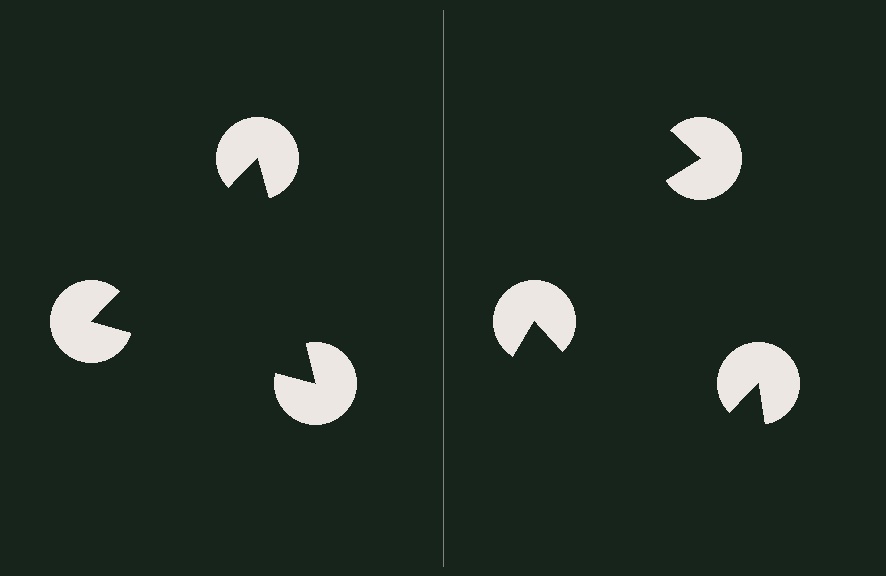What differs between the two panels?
The pac-man discs are positioned identically on both sides; only the wedge orientations differ. On the left they align to a triangle; on the right they are misaligned.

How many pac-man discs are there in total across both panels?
6 — 3 on each side.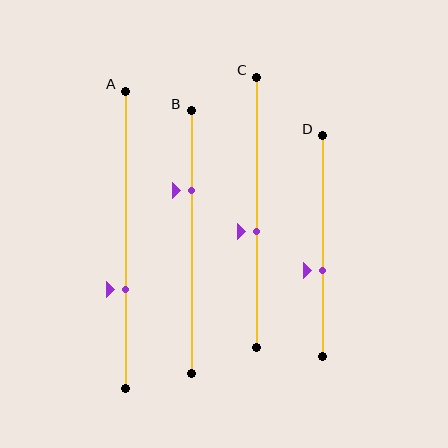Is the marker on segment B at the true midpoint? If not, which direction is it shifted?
No, the marker on segment B is shifted upward by about 20% of the segment length.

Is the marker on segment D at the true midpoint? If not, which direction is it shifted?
No, the marker on segment D is shifted downward by about 11% of the segment length.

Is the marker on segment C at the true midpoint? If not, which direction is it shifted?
No, the marker on segment C is shifted downward by about 7% of the segment length.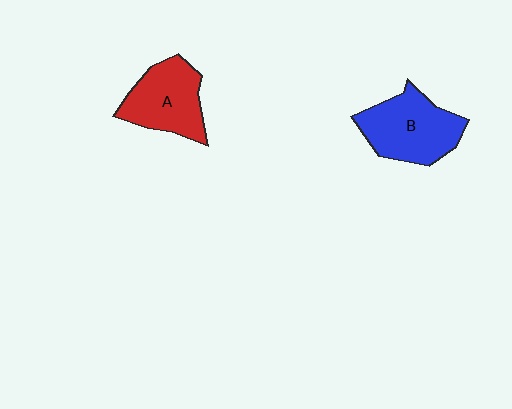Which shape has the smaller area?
Shape A (red).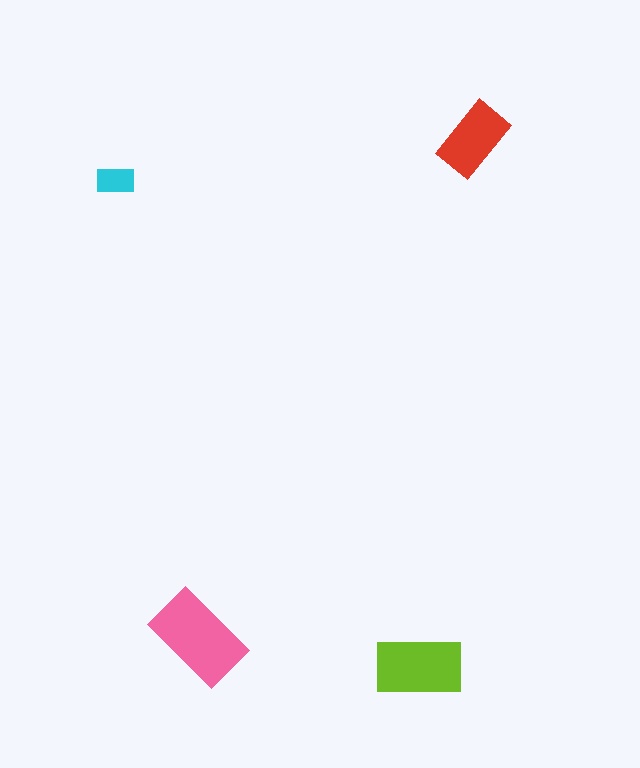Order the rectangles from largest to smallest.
the pink one, the lime one, the red one, the cyan one.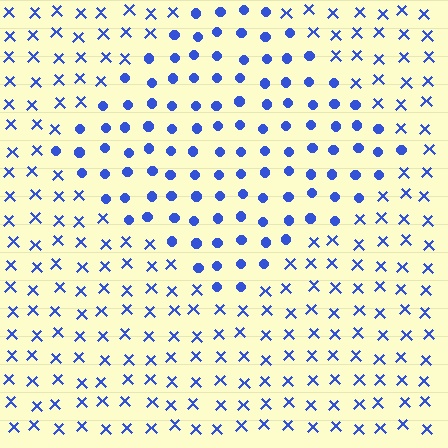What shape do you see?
I see a diamond.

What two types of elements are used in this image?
The image uses circles inside the diamond region and X marks outside it.